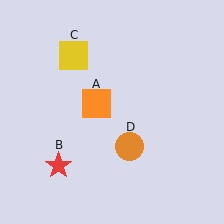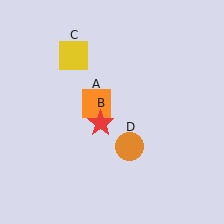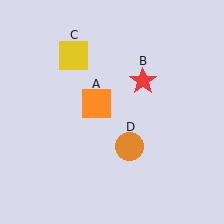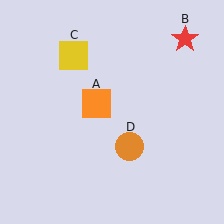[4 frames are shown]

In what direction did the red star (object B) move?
The red star (object B) moved up and to the right.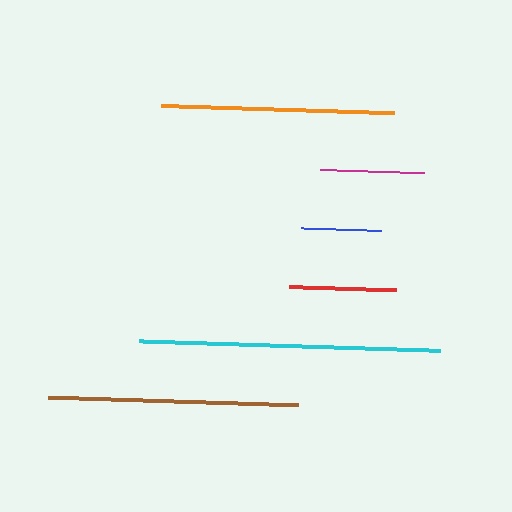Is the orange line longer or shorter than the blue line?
The orange line is longer than the blue line.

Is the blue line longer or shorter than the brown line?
The brown line is longer than the blue line.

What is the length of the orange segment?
The orange segment is approximately 233 pixels long.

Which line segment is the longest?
The cyan line is the longest at approximately 301 pixels.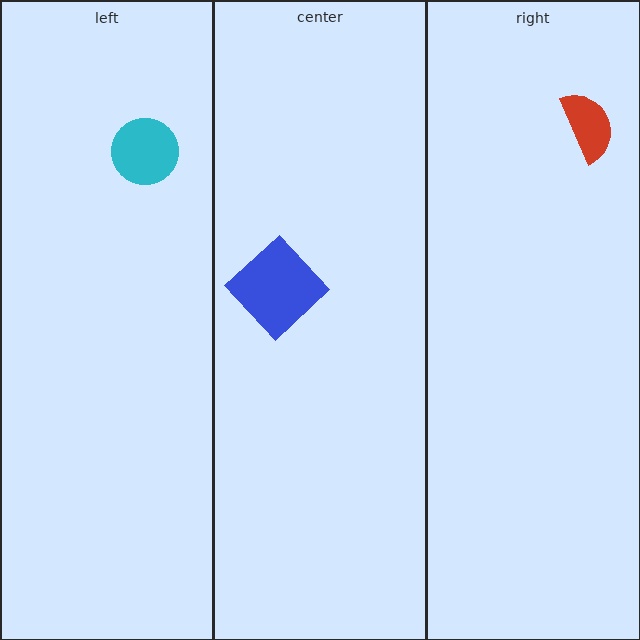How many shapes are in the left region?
1.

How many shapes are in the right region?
1.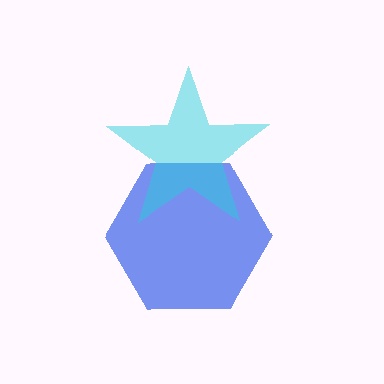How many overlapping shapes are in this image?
There are 2 overlapping shapes in the image.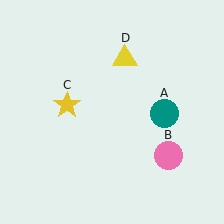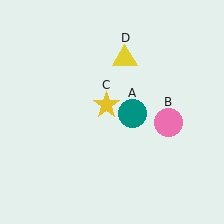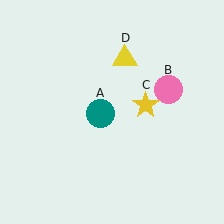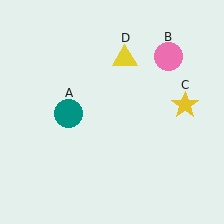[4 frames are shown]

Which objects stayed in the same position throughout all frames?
Yellow triangle (object D) remained stationary.